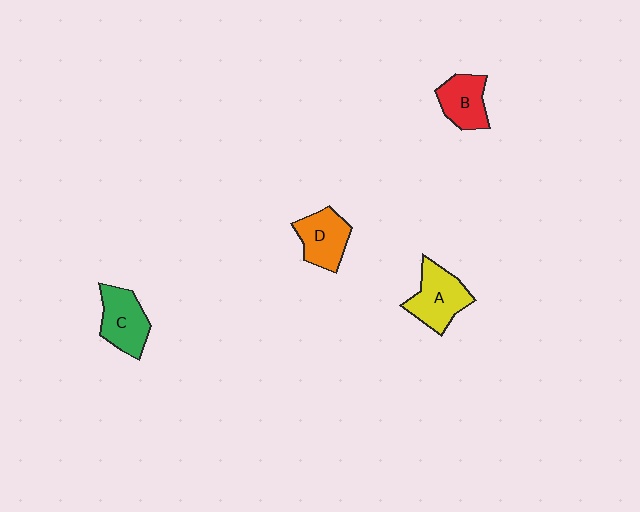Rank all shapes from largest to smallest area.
From largest to smallest: A (yellow), C (green), D (orange), B (red).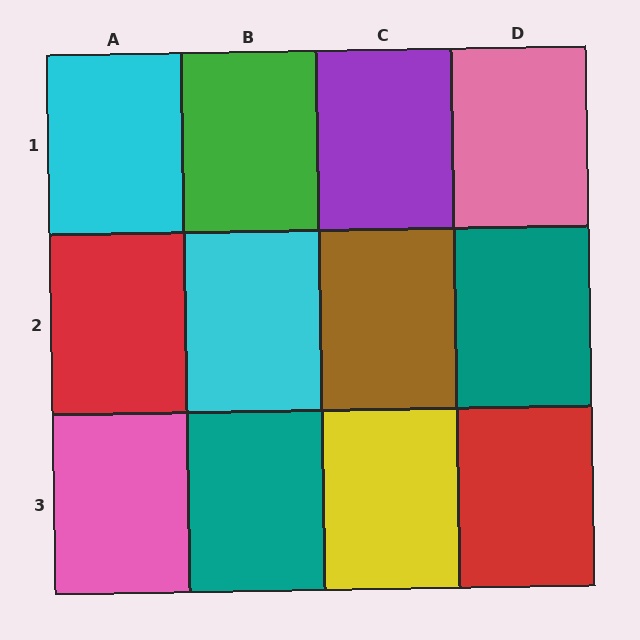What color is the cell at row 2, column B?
Cyan.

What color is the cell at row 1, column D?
Pink.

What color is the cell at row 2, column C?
Brown.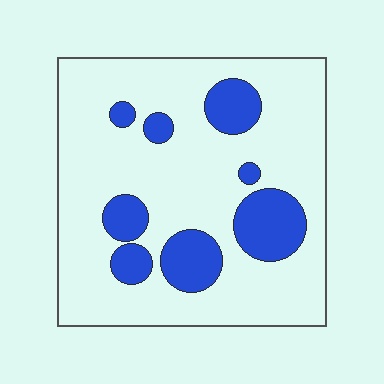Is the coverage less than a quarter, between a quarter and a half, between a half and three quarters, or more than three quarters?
Less than a quarter.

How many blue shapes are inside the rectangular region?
8.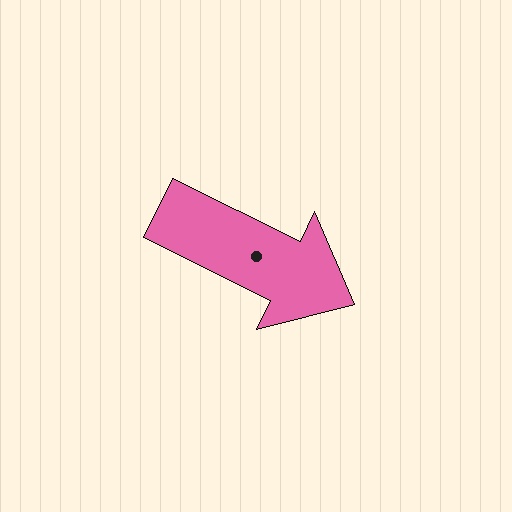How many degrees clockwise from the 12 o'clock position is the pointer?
Approximately 116 degrees.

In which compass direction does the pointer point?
Southeast.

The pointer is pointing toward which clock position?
Roughly 4 o'clock.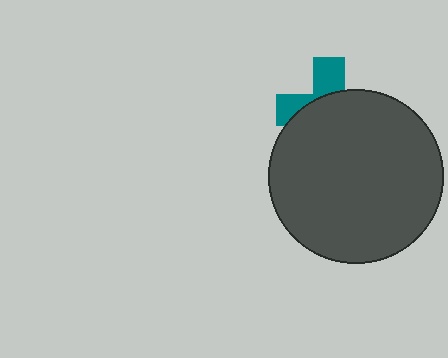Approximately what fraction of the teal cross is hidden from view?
Roughly 66% of the teal cross is hidden behind the dark gray circle.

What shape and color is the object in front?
The object in front is a dark gray circle.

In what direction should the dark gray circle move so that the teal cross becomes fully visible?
The dark gray circle should move down. That is the shortest direction to clear the overlap and leave the teal cross fully visible.